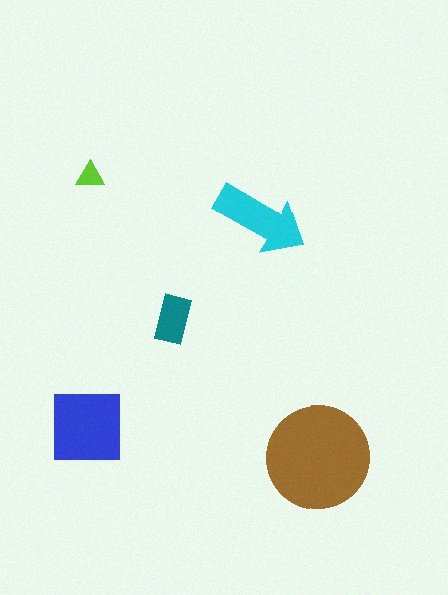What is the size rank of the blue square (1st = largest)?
2nd.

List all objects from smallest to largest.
The lime triangle, the teal rectangle, the cyan arrow, the blue square, the brown circle.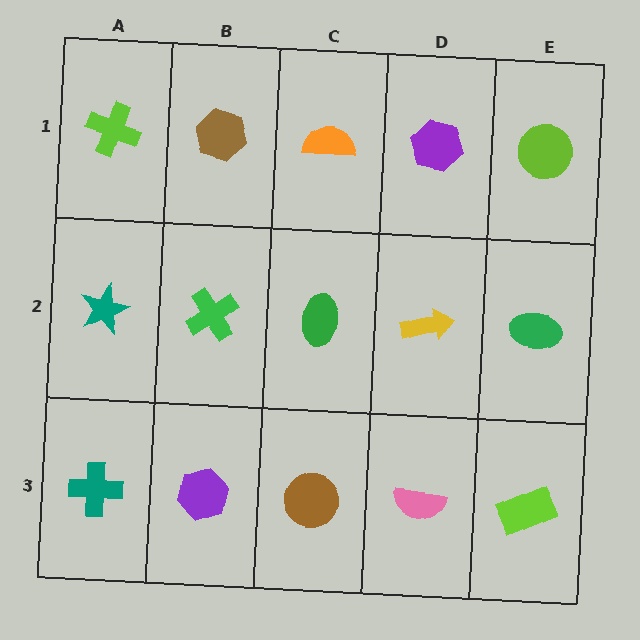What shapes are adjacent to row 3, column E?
A green ellipse (row 2, column E), a pink semicircle (row 3, column D).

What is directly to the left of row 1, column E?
A purple hexagon.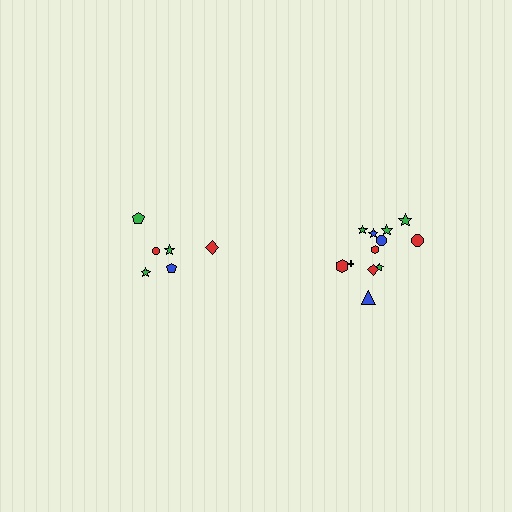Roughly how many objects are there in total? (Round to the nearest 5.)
Roughly 20 objects in total.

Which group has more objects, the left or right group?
The right group.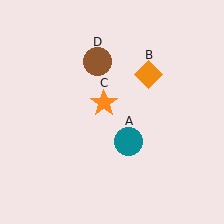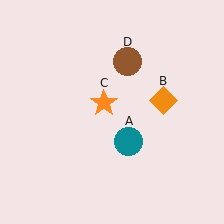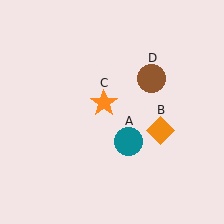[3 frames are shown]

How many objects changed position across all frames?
2 objects changed position: orange diamond (object B), brown circle (object D).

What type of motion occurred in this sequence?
The orange diamond (object B), brown circle (object D) rotated clockwise around the center of the scene.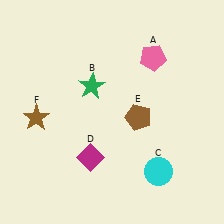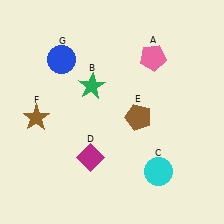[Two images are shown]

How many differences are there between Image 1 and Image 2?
There is 1 difference between the two images.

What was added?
A blue circle (G) was added in Image 2.